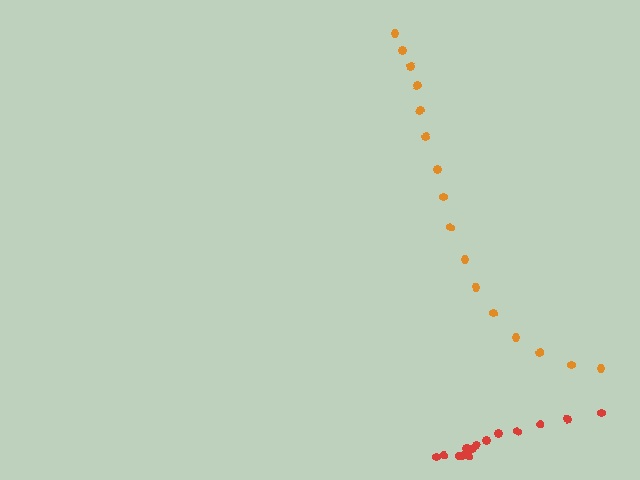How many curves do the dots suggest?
There are 2 distinct paths.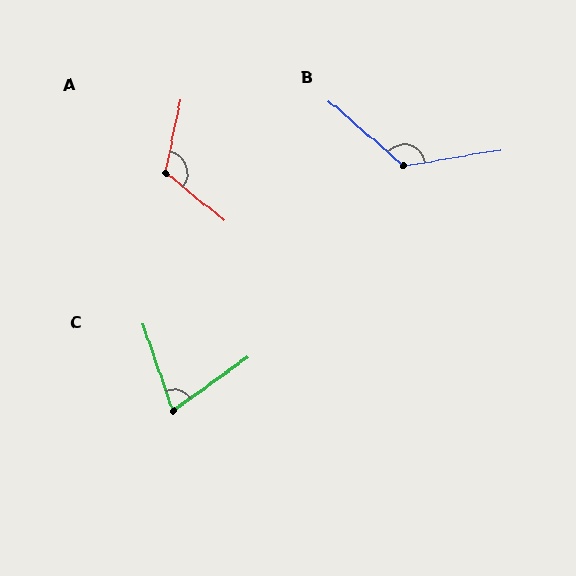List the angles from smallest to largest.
C (74°), A (117°), B (130°).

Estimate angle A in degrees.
Approximately 117 degrees.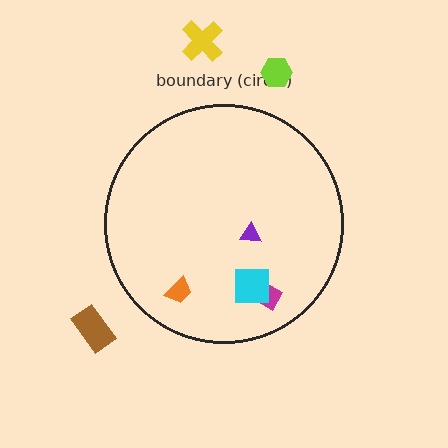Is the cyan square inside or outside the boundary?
Inside.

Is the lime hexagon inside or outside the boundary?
Outside.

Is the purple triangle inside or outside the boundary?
Inside.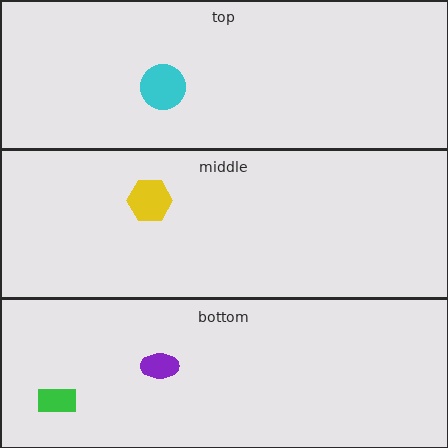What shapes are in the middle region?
The yellow hexagon.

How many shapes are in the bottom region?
2.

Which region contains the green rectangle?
The bottom region.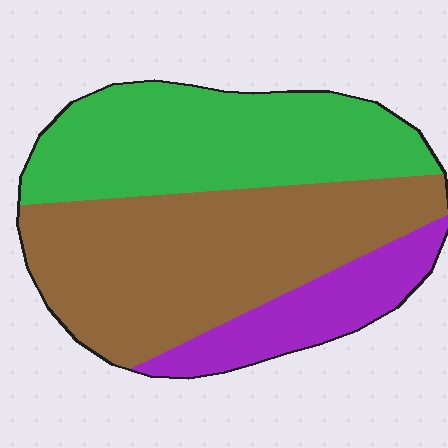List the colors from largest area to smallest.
From largest to smallest: brown, green, purple.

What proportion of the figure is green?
Green takes up about three eighths (3/8) of the figure.